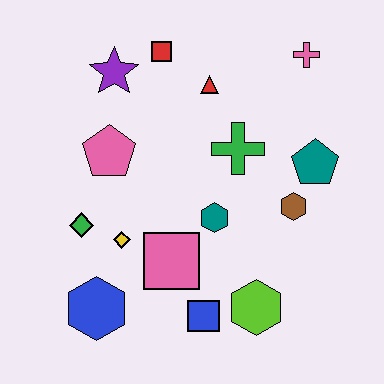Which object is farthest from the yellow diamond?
The pink cross is farthest from the yellow diamond.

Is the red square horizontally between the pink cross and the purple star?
Yes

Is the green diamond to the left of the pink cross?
Yes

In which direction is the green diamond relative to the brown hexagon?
The green diamond is to the left of the brown hexagon.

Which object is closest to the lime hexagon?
The blue square is closest to the lime hexagon.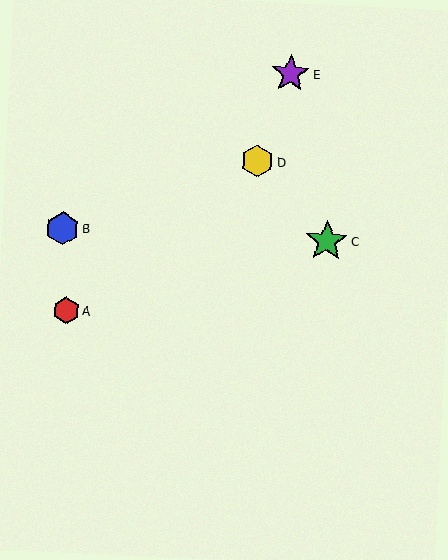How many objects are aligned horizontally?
2 objects (B, C) are aligned horizontally.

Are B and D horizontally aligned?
No, B is at y≈229 and D is at y≈161.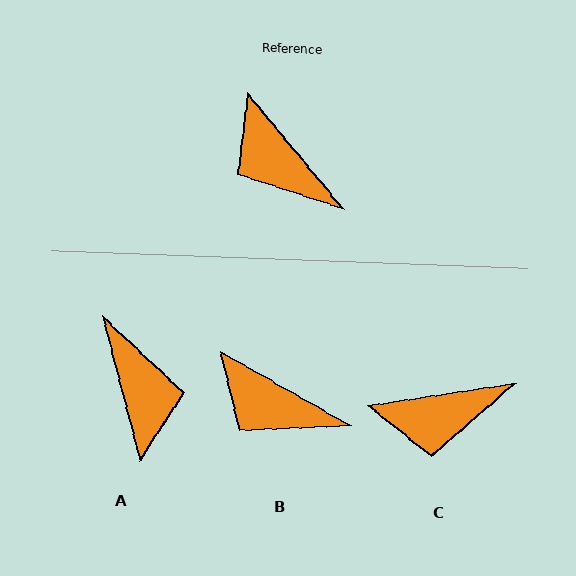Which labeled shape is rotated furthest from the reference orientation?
A, about 155 degrees away.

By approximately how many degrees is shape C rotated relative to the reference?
Approximately 59 degrees counter-clockwise.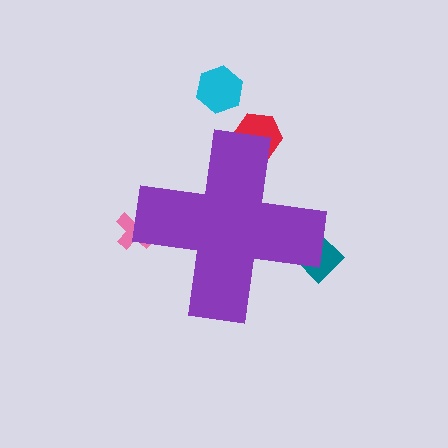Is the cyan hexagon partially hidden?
No, the cyan hexagon is fully visible.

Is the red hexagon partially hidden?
Yes, the red hexagon is partially hidden behind the purple cross.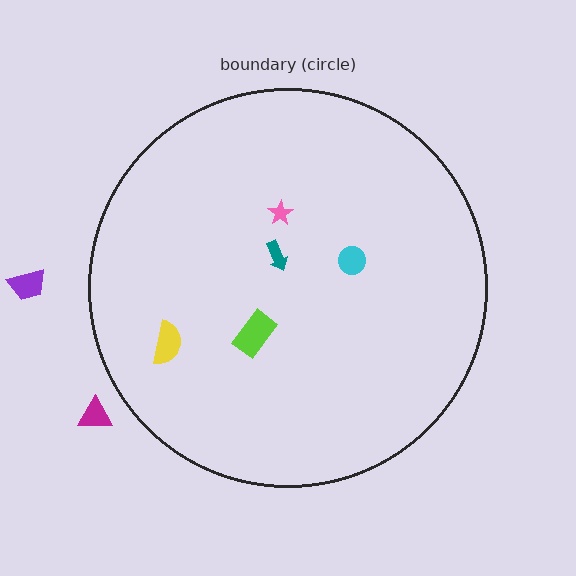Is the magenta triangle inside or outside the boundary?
Outside.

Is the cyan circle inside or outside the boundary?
Inside.